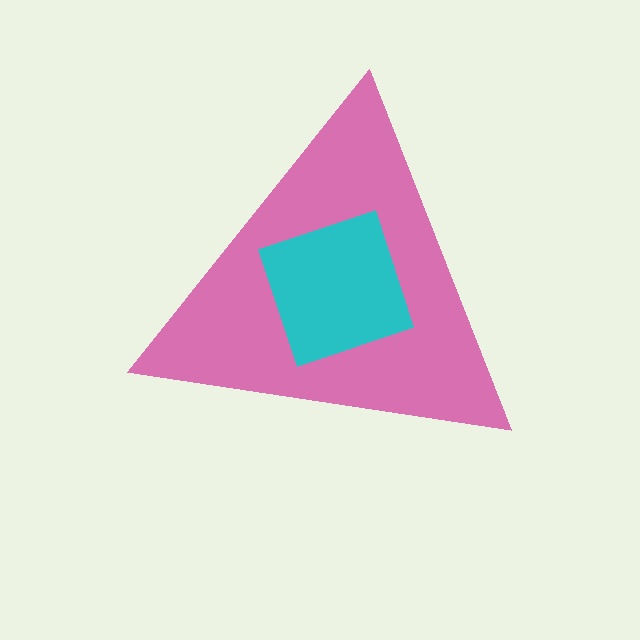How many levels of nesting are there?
2.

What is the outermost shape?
The pink triangle.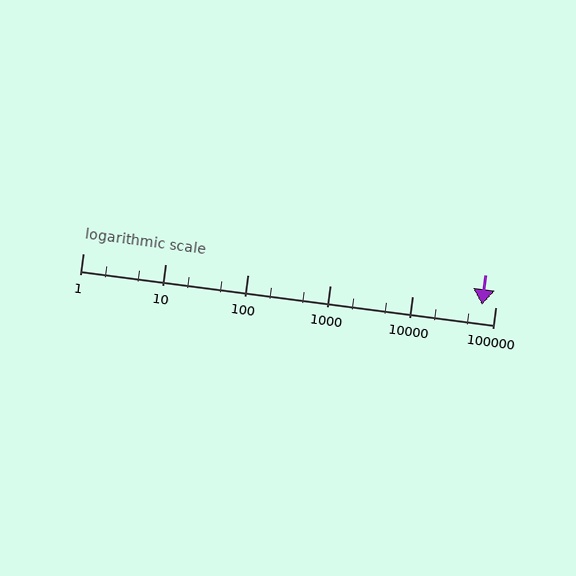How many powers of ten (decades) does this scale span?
The scale spans 5 decades, from 1 to 100000.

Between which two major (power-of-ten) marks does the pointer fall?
The pointer is between 10000 and 100000.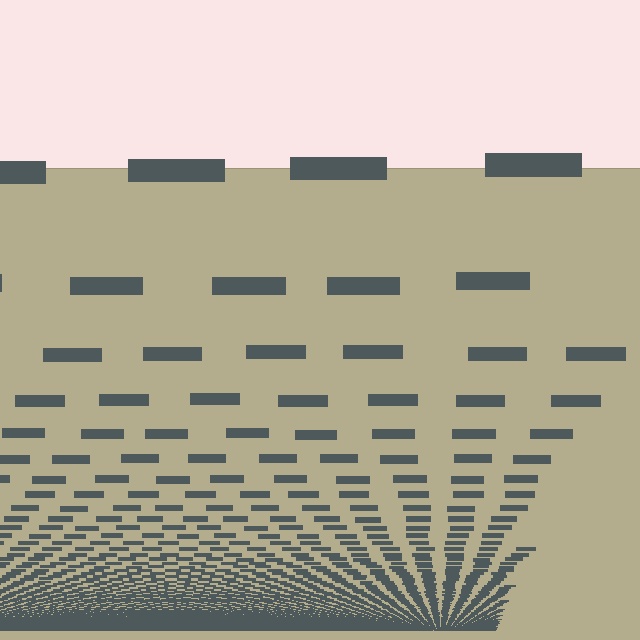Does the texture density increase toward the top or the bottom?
Density increases toward the bottom.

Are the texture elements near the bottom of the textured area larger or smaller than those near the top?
Smaller. The gradient is inverted — elements near the bottom are smaller and denser.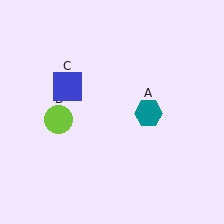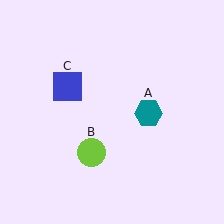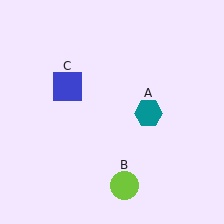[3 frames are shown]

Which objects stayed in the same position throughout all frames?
Teal hexagon (object A) and blue square (object C) remained stationary.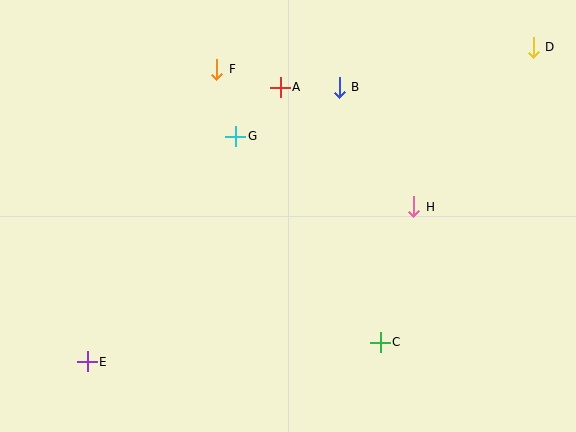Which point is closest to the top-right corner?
Point D is closest to the top-right corner.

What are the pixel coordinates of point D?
Point D is at (533, 47).